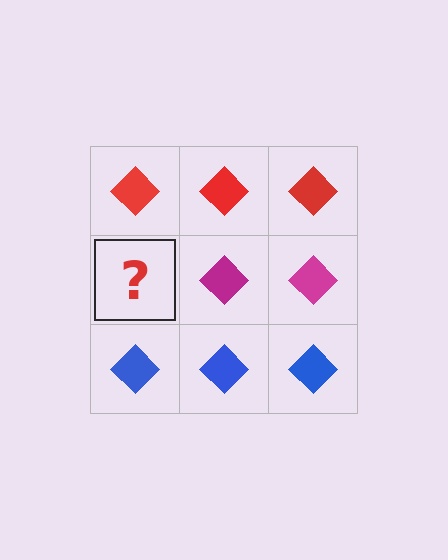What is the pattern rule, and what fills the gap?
The rule is that each row has a consistent color. The gap should be filled with a magenta diamond.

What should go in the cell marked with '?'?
The missing cell should contain a magenta diamond.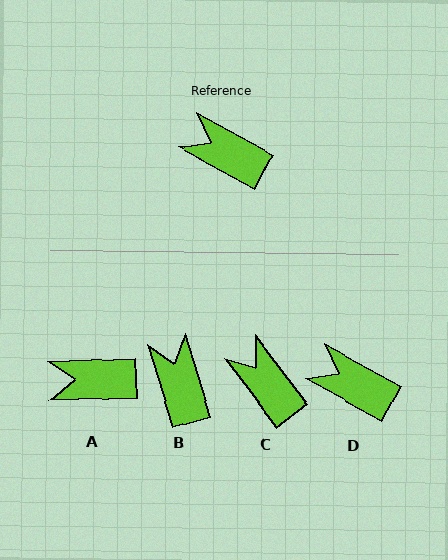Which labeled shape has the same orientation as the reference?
D.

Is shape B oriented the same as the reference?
No, it is off by about 44 degrees.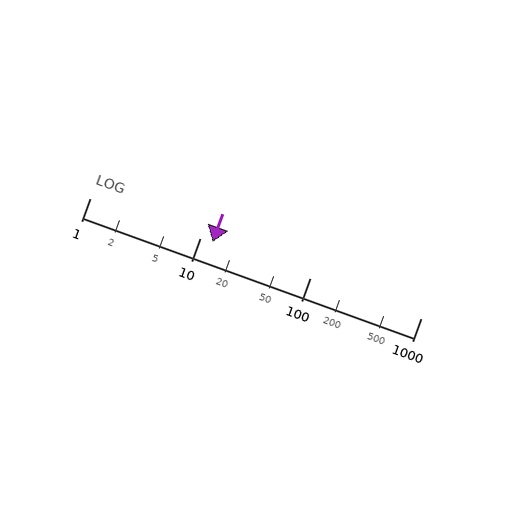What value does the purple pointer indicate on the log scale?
The pointer indicates approximately 13.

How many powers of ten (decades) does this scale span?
The scale spans 3 decades, from 1 to 1000.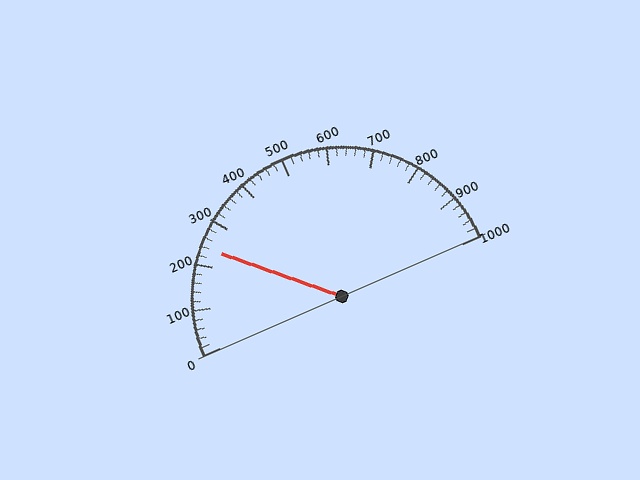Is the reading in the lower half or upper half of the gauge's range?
The reading is in the lower half of the range (0 to 1000).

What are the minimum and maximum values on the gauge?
The gauge ranges from 0 to 1000.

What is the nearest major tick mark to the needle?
The nearest major tick mark is 200.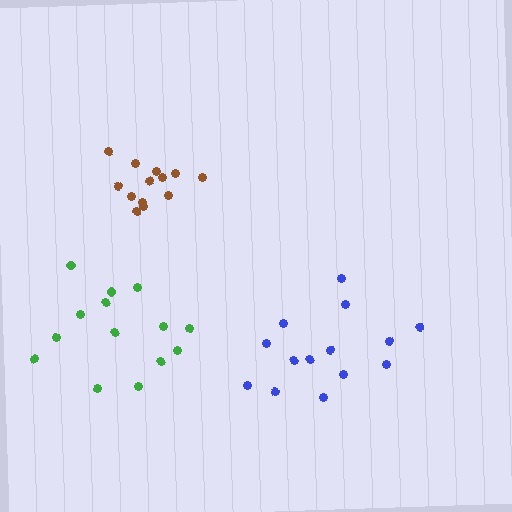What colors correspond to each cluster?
The clusters are colored: green, brown, blue.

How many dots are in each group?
Group 1: 14 dots, Group 2: 13 dots, Group 3: 14 dots (41 total).